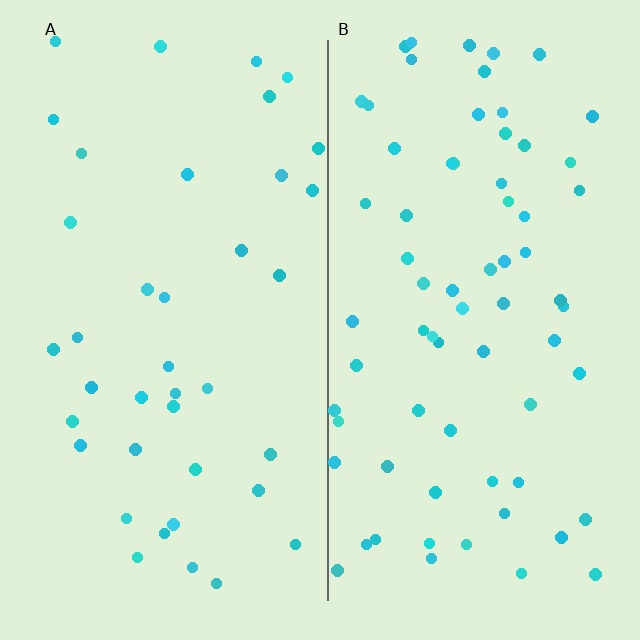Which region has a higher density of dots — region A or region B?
B (the right).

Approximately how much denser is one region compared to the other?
Approximately 1.8× — region B over region A.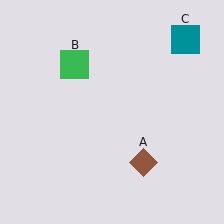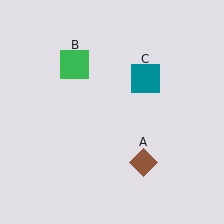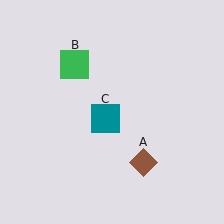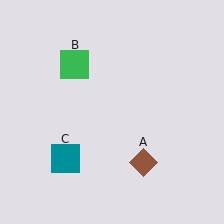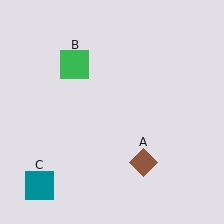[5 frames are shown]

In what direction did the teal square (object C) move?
The teal square (object C) moved down and to the left.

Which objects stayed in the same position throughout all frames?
Brown diamond (object A) and green square (object B) remained stationary.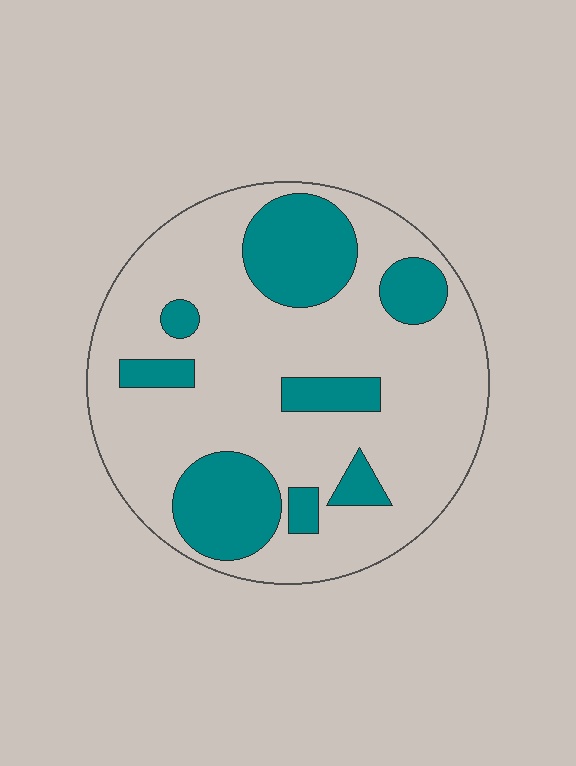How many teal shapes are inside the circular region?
8.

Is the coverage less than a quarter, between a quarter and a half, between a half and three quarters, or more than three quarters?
Between a quarter and a half.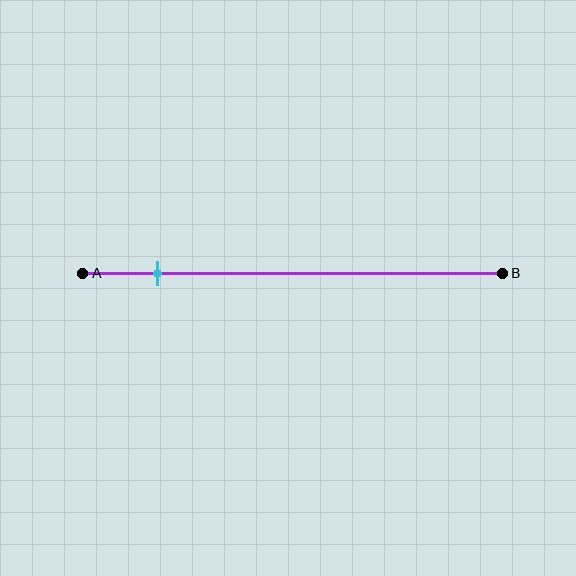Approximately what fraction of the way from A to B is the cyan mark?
The cyan mark is approximately 20% of the way from A to B.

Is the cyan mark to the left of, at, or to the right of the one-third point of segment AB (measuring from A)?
The cyan mark is to the left of the one-third point of segment AB.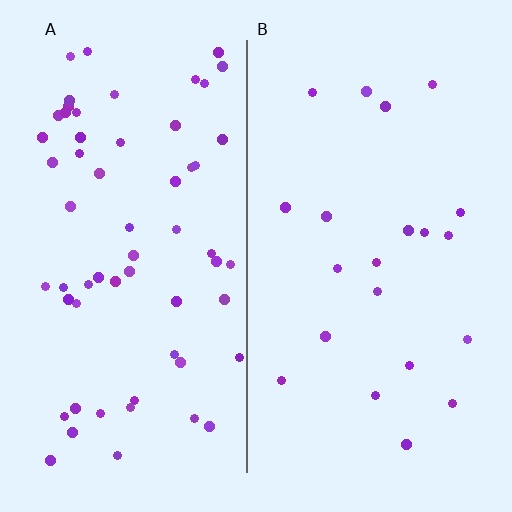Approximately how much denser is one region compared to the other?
Approximately 2.9× — region A over region B.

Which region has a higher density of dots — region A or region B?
A (the left).